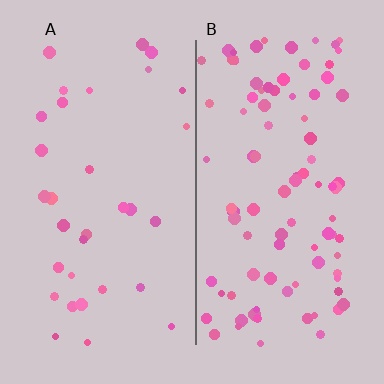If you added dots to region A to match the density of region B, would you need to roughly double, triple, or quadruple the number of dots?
Approximately triple.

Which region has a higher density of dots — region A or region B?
B (the right).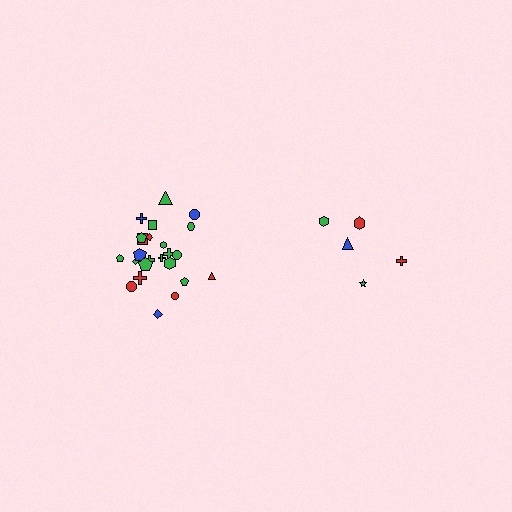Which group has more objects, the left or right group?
The left group.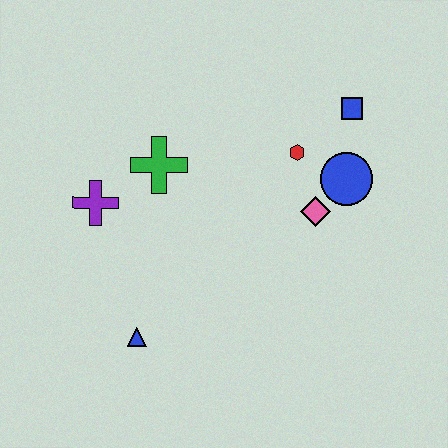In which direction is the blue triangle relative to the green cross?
The blue triangle is below the green cross.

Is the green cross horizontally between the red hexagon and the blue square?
No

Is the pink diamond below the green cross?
Yes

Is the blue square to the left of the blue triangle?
No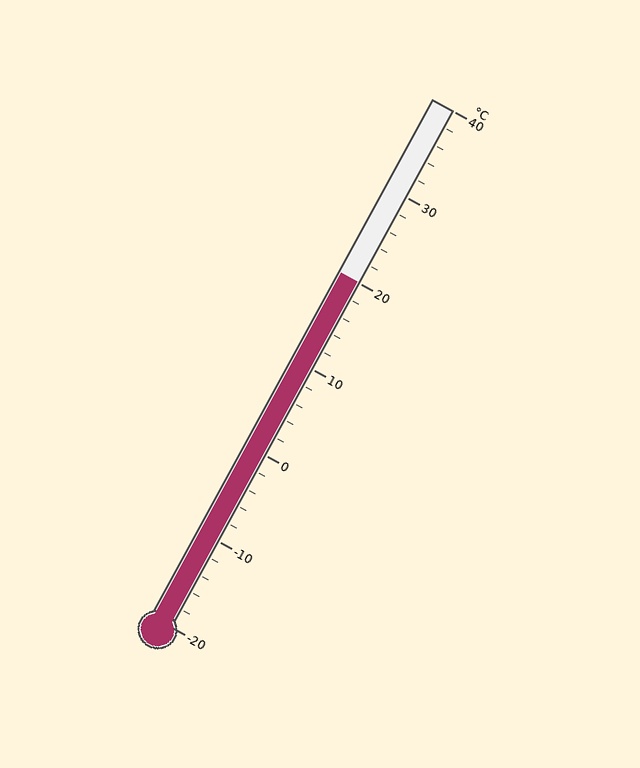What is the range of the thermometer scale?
The thermometer scale ranges from -20°C to 40°C.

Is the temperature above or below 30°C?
The temperature is below 30°C.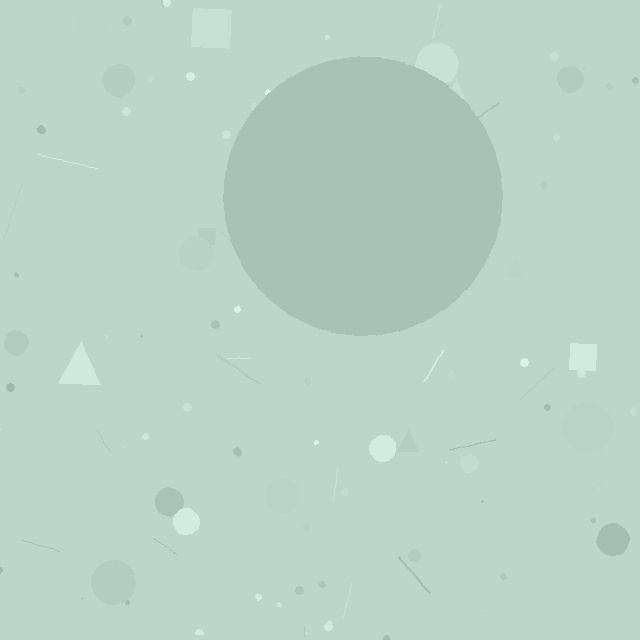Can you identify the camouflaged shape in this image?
The camouflaged shape is a circle.